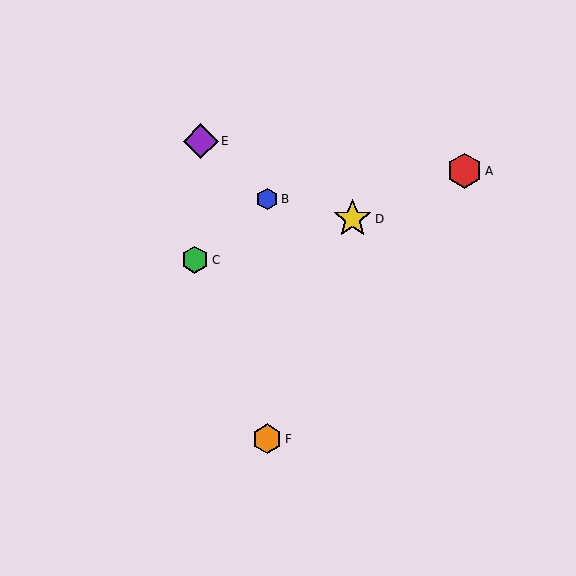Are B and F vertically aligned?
Yes, both are at x≈267.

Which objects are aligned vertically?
Objects B, F are aligned vertically.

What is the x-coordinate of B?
Object B is at x≈267.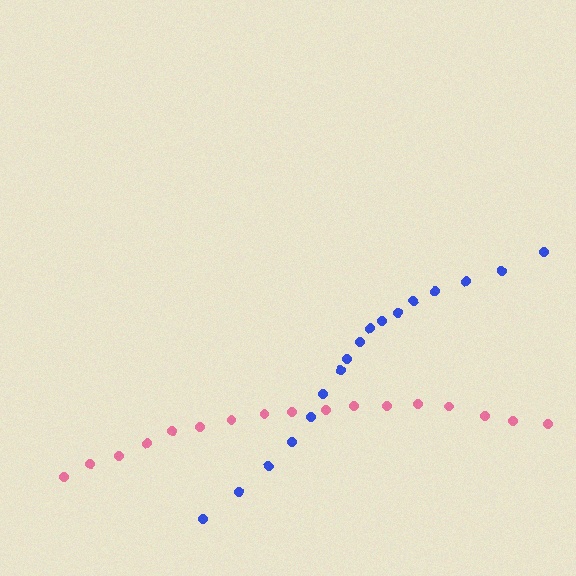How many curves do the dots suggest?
There are 2 distinct paths.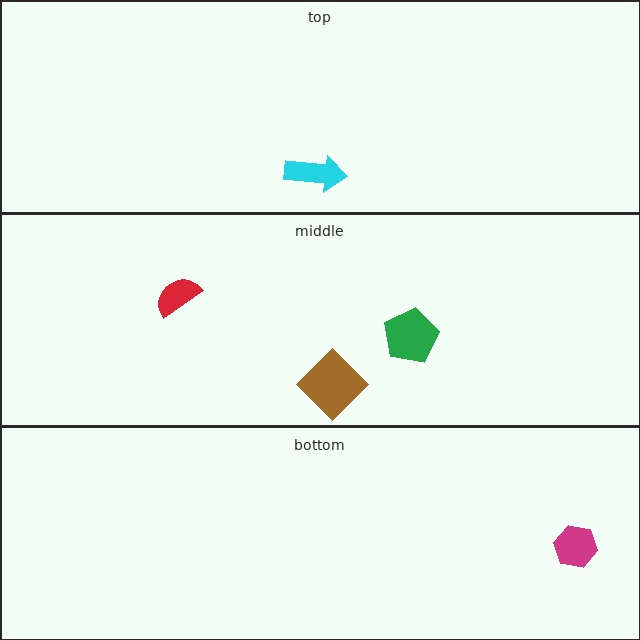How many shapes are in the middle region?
3.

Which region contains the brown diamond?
The middle region.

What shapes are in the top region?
The cyan arrow.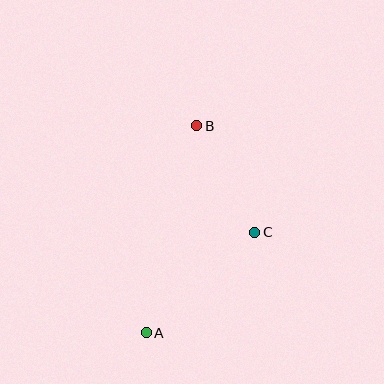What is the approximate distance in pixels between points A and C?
The distance between A and C is approximately 148 pixels.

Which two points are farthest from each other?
Points A and B are farthest from each other.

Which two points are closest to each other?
Points B and C are closest to each other.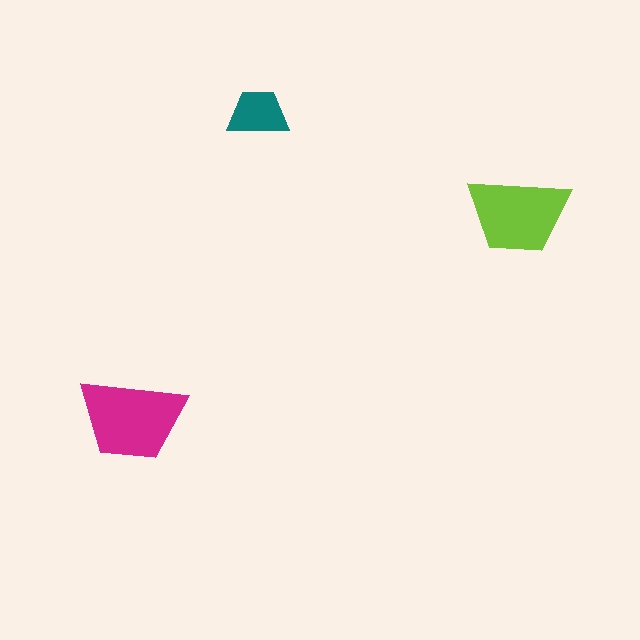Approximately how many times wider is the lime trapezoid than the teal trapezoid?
About 1.5 times wider.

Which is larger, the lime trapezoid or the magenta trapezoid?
The magenta one.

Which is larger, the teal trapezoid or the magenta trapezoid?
The magenta one.